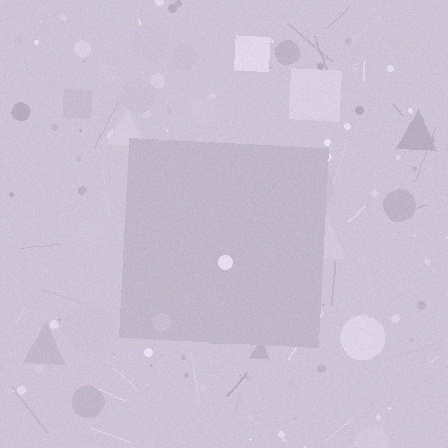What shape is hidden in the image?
A square is hidden in the image.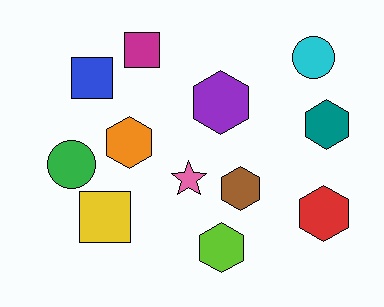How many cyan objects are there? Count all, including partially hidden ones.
There is 1 cyan object.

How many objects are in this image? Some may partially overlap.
There are 12 objects.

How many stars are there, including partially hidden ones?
There is 1 star.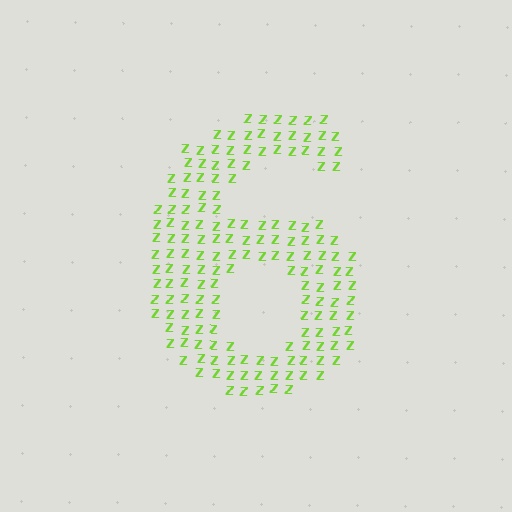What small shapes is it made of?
It is made of small letter Z's.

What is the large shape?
The large shape is the digit 6.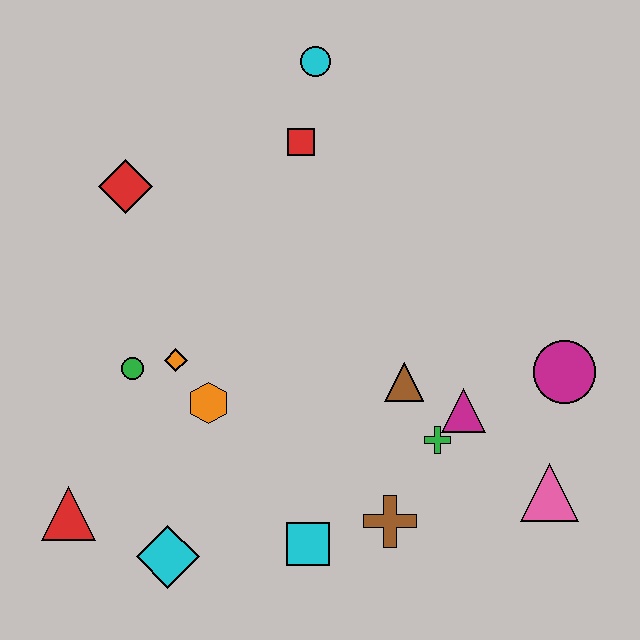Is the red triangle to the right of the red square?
No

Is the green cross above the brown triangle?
No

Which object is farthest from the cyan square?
The cyan circle is farthest from the cyan square.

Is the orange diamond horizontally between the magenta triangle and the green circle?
Yes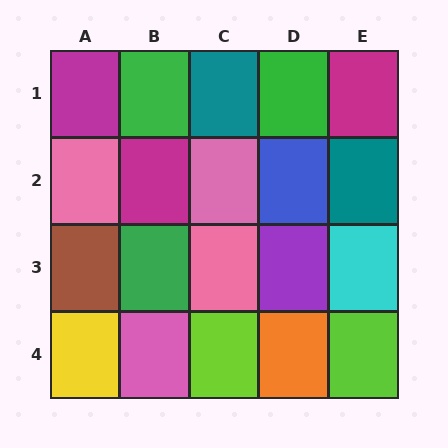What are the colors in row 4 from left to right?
Yellow, pink, lime, orange, lime.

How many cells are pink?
4 cells are pink.